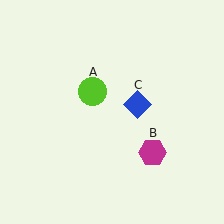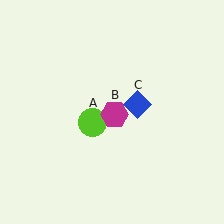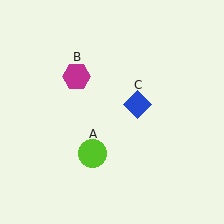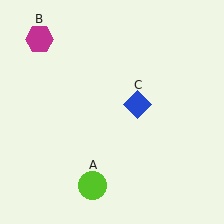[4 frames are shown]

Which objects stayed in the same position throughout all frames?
Blue diamond (object C) remained stationary.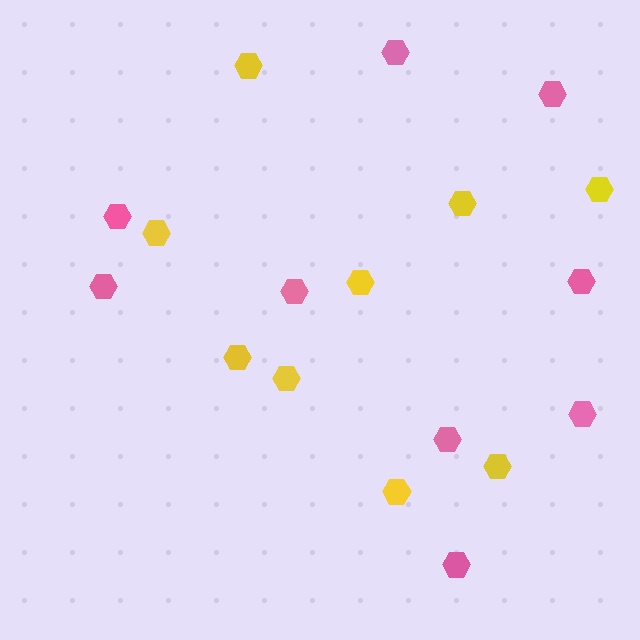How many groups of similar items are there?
There are 2 groups: one group of pink hexagons (9) and one group of yellow hexagons (9).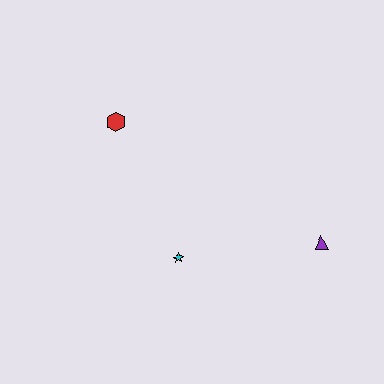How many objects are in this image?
There are 3 objects.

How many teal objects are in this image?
There are no teal objects.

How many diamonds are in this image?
There are no diamonds.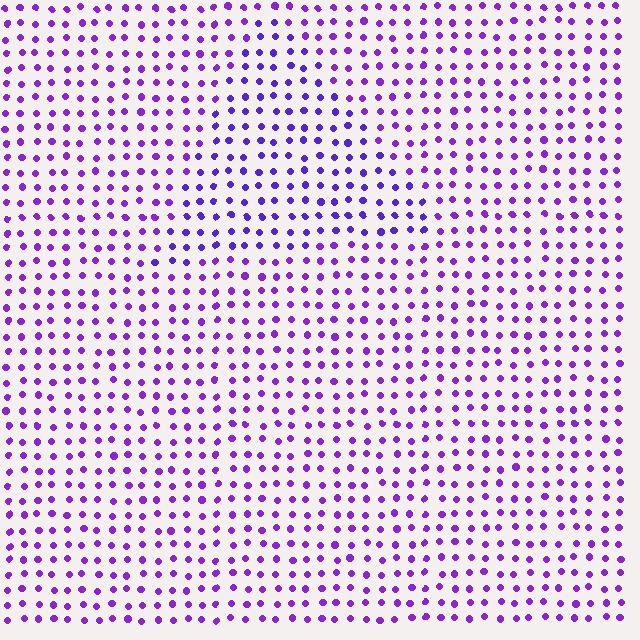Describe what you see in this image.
The image is filled with small purple elements in a uniform arrangement. A triangle-shaped region is visible where the elements are tinted to a slightly different hue, forming a subtle color boundary.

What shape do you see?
I see a triangle.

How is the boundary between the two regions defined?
The boundary is defined purely by a slight shift in hue (about 20 degrees). Spacing, size, and orientation are identical on both sides.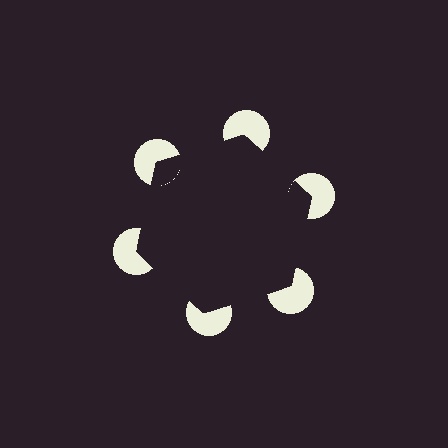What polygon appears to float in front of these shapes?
An illusory hexagon — its edges are inferred from the aligned wedge cuts in the pac-man discs, not physically drawn.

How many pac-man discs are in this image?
There are 6 — one at each vertex of the illusory hexagon.